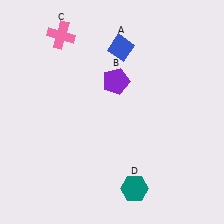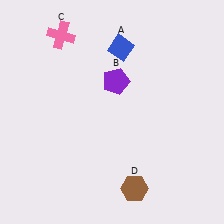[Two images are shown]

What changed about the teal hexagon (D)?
In Image 1, D is teal. In Image 2, it changed to brown.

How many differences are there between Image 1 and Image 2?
There is 1 difference between the two images.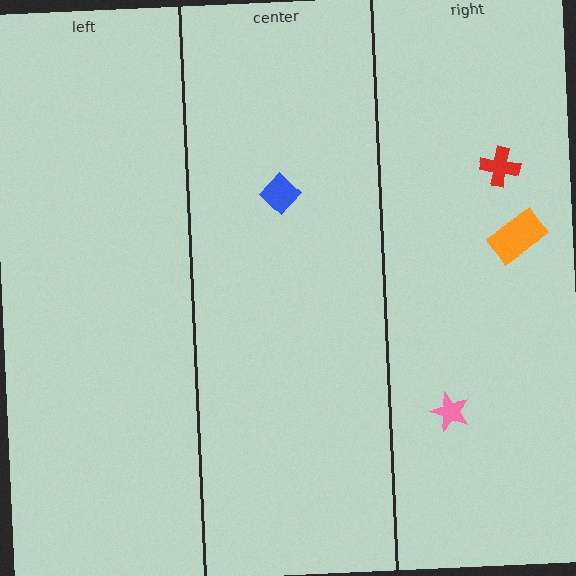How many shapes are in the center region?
1.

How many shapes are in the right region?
3.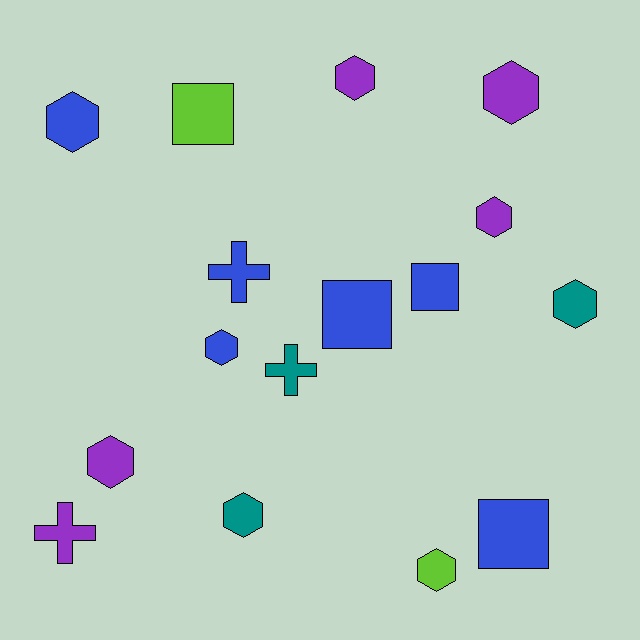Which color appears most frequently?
Blue, with 6 objects.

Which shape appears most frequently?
Hexagon, with 9 objects.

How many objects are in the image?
There are 16 objects.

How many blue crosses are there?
There is 1 blue cross.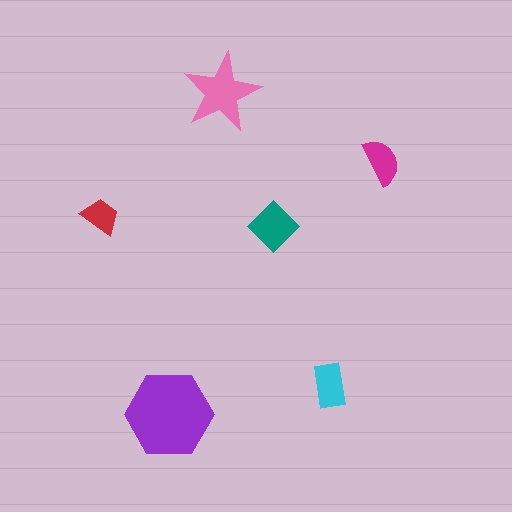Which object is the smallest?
The red trapezoid.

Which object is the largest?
The purple hexagon.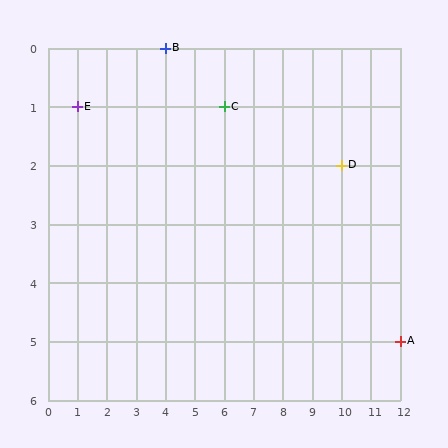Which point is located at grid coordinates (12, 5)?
Point A is at (12, 5).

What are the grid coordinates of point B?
Point B is at grid coordinates (4, 0).